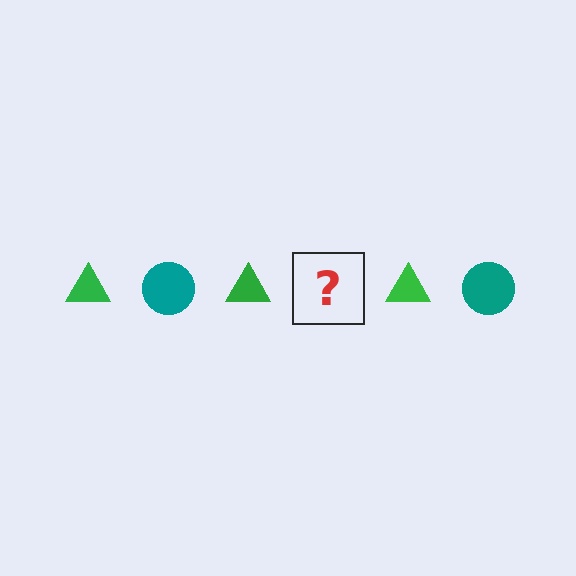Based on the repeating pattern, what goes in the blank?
The blank should be a teal circle.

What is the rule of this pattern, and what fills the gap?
The rule is that the pattern alternates between green triangle and teal circle. The gap should be filled with a teal circle.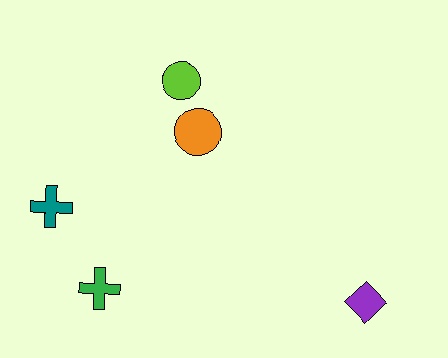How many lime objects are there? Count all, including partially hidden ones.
There is 1 lime object.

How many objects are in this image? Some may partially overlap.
There are 5 objects.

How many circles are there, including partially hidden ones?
There are 2 circles.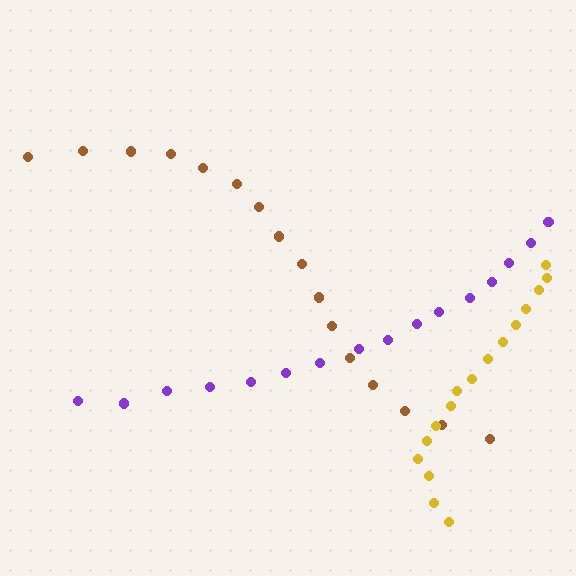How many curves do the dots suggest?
There are 3 distinct paths.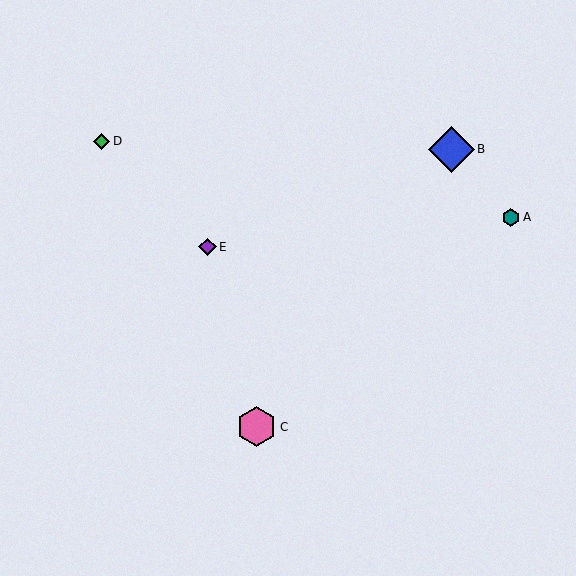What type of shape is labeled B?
Shape B is a blue diamond.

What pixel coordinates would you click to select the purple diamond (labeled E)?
Click at (207, 247) to select the purple diamond E.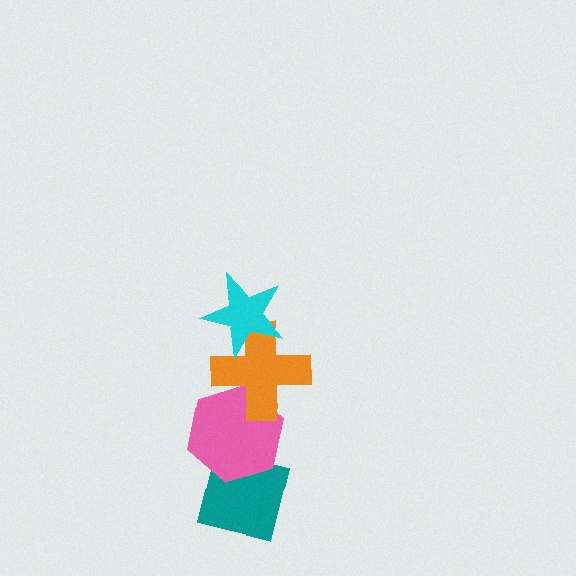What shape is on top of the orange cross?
The cyan star is on top of the orange cross.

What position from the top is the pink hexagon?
The pink hexagon is 3rd from the top.